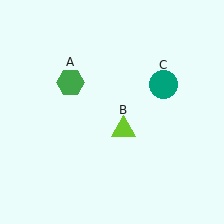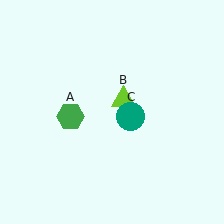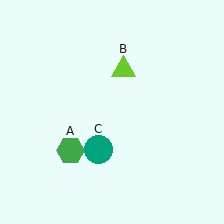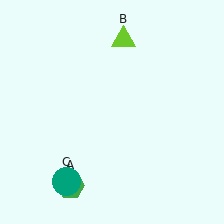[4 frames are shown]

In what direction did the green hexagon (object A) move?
The green hexagon (object A) moved down.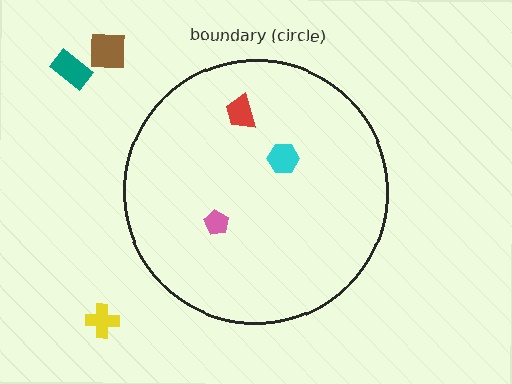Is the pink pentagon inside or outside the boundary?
Inside.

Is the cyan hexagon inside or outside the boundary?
Inside.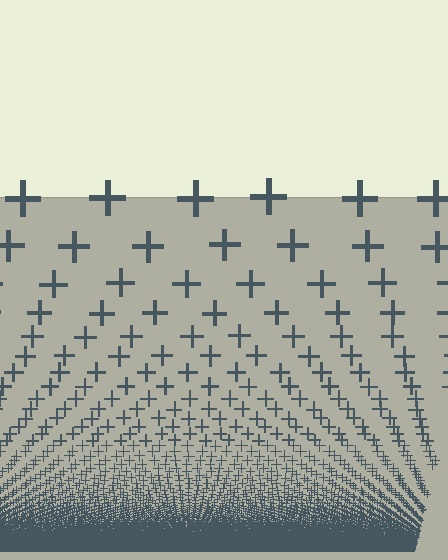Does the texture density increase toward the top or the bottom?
Density increases toward the bottom.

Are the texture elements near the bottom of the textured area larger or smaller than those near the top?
Smaller. The gradient is inverted — elements near the bottom are smaller and denser.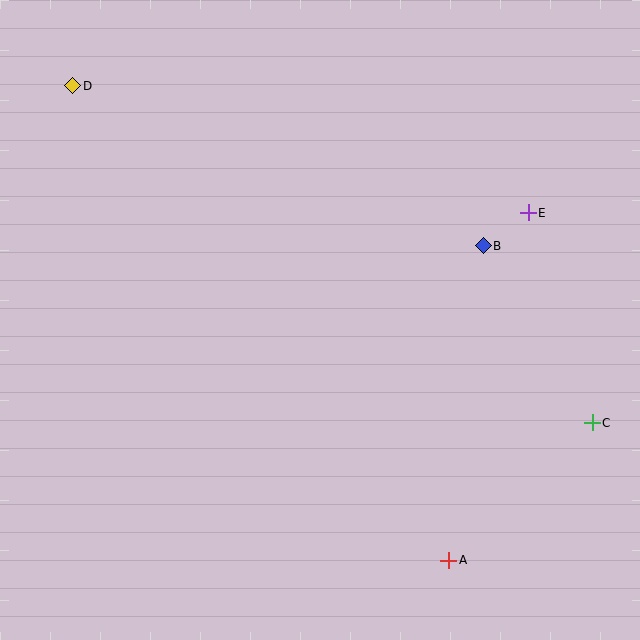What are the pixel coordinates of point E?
Point E is at (528, 213).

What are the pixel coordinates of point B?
Point B is at (483, 246).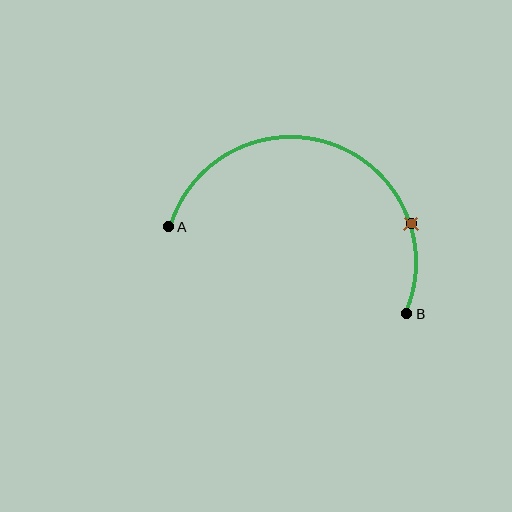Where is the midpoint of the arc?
The arc midpoint is the point on the curve farthest from the straight line joining A and B. It sits above that line.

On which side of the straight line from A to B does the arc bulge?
The arc bulges above the straight line connecting A and B.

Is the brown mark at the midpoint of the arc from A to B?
No. The brown mark lies on the arc but is closer to endpoint B. The arc midpoint would be at the point on the curve equidistant along the arc from both A and B.